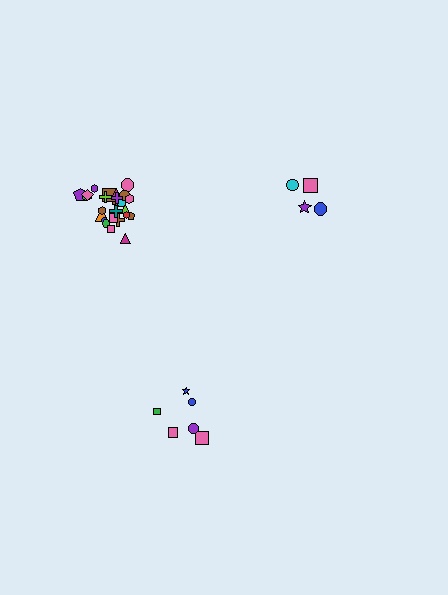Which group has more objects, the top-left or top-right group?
The top-left group.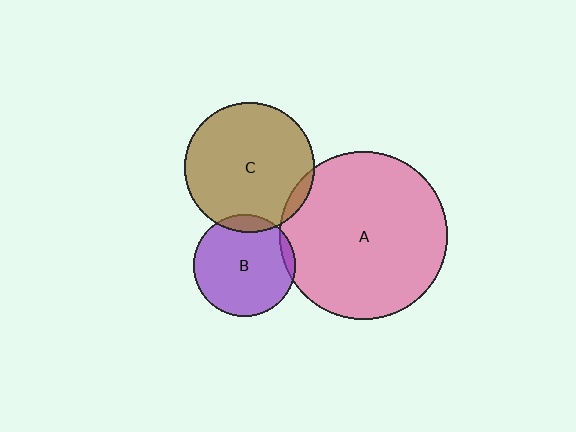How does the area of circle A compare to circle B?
Approximately 2.7 times.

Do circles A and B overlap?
Yes.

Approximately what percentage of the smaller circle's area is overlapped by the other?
Approximately 5%.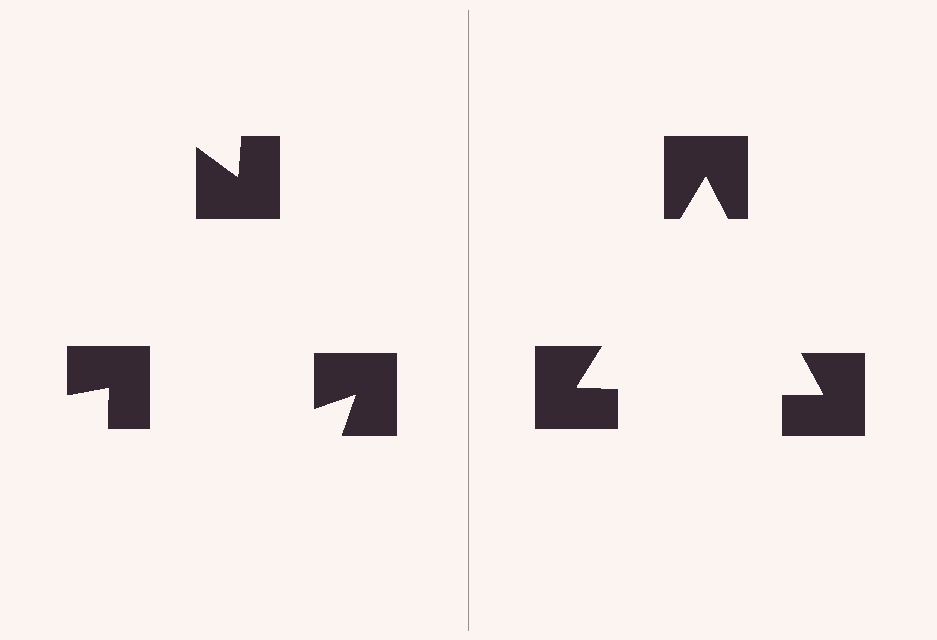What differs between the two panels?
The notched squares are positioned identically on both sides; only the wedge orientations differ. On the right they align to a triangle; on the left they are misaligned.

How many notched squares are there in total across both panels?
6 — 3 on each side.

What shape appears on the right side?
An illusory triangle.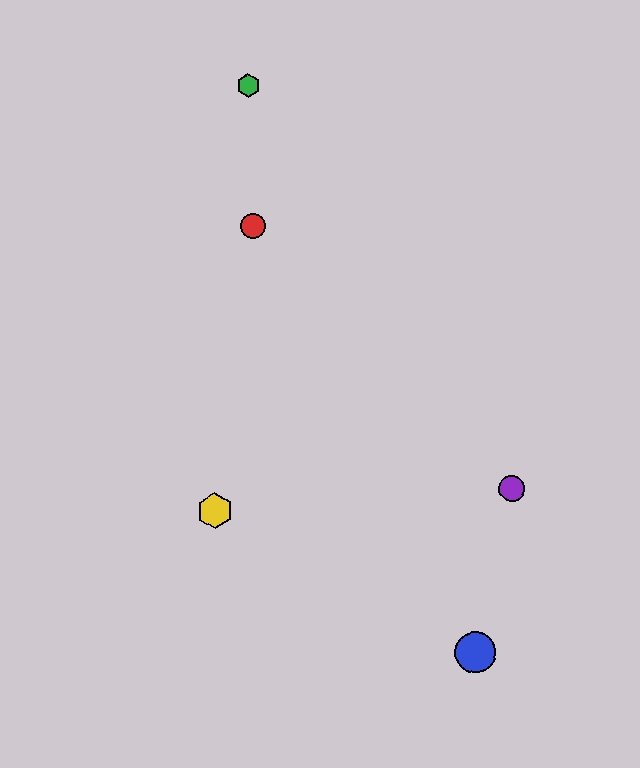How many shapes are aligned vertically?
2 shapes (the red circle, the green hexagon) are aligned vertically.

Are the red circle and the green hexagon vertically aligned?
Yes, both are at x≈253.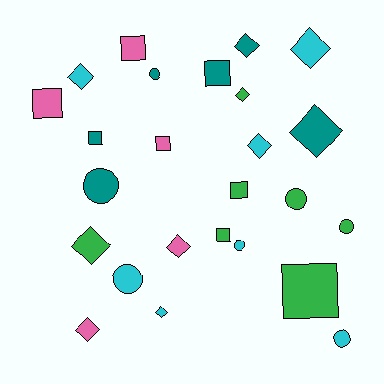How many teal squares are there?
There are 2 teal squares.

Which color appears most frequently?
Green, with 7 objects.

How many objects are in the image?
There are 25 objects.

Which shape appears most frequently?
Diamond, with 10 objects.